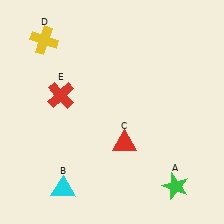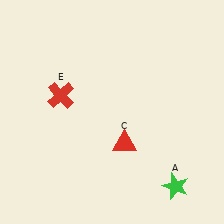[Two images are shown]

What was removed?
The cyan triangle (B), the yellow cross (D) were removed in Image 2.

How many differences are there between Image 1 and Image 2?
There are 2 differences between the two images.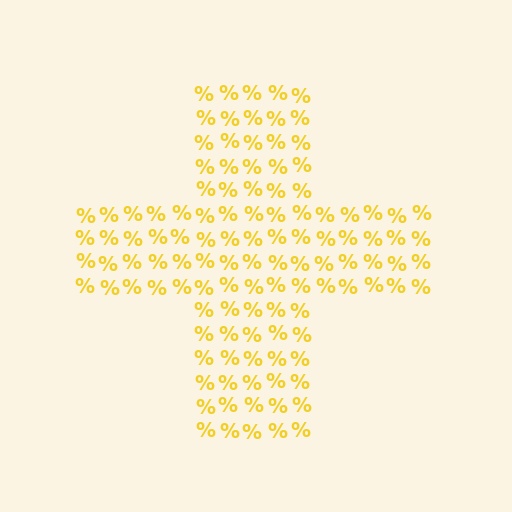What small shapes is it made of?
It is made of small percent signs.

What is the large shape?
The large shape is a cross.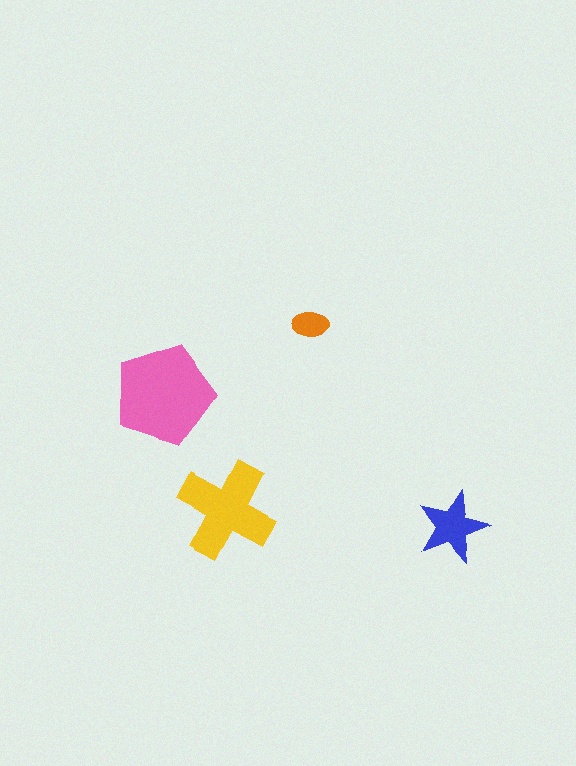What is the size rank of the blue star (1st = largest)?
3rd.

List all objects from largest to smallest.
The pink pentagon, the yellow cross, the blue star, the orange ellipse.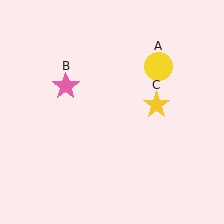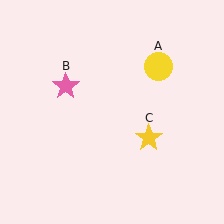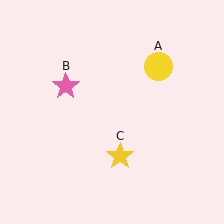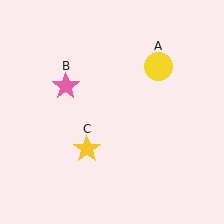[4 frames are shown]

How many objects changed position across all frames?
1 object changed position: yellow star (object C).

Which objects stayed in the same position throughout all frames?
Yellow circle (object A) and pink star (object B) remained stationary.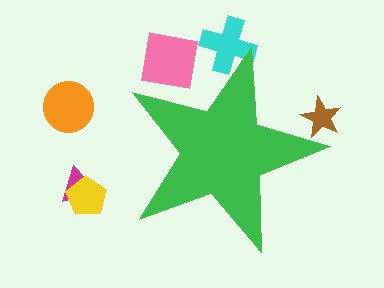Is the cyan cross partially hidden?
Yes, the cyan cross is partially hidden behind the green star.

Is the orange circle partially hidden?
No, the orange circle is fully visible.